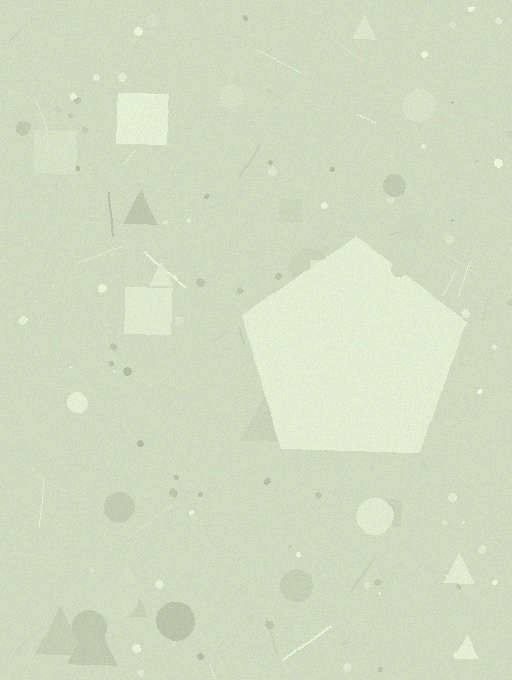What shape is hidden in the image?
A pentagon is hidden in the image.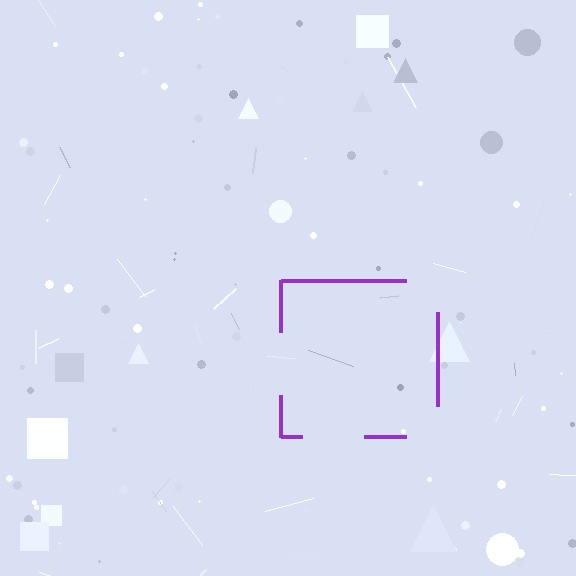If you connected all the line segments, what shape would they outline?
They would outline a square.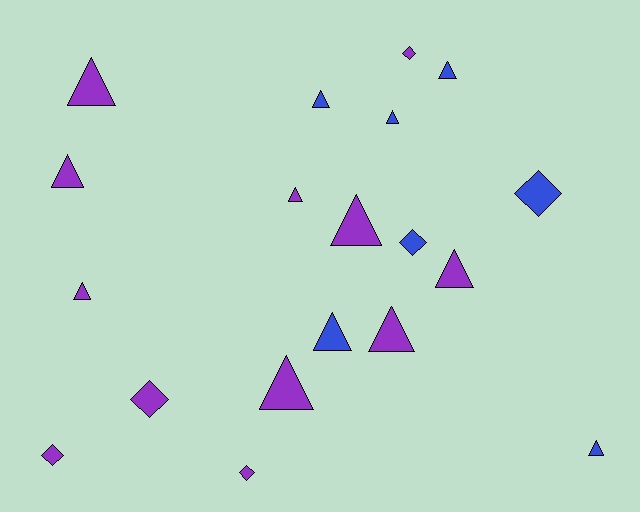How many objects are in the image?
There are 19 objects.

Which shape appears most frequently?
Triangle, with 13 objects.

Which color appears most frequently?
Purple, with 12 objects.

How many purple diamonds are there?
There are 4 purple diamonds.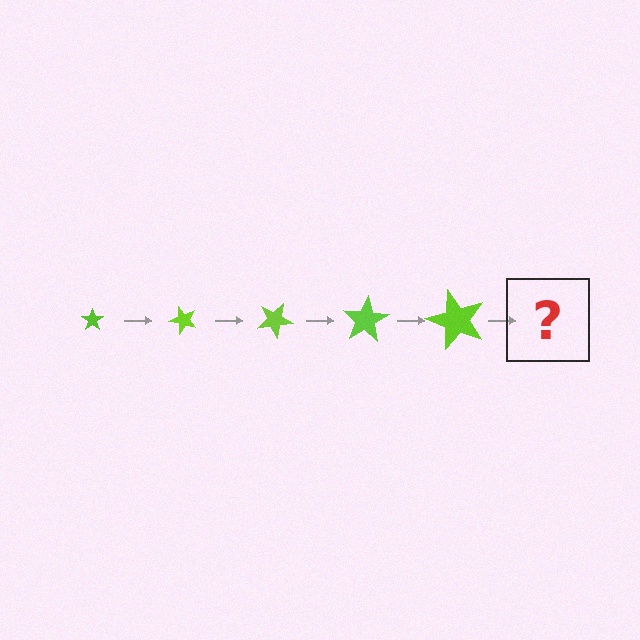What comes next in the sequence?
The next element should be a star, larger than the previous one and rotated 250 degrees from the start.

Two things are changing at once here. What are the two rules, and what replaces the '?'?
The two rules are that the star grows larger each step and it rotates 50 degrees each step. The '?' should be a star, larger than the previous one and rotated 250 degrees from the start.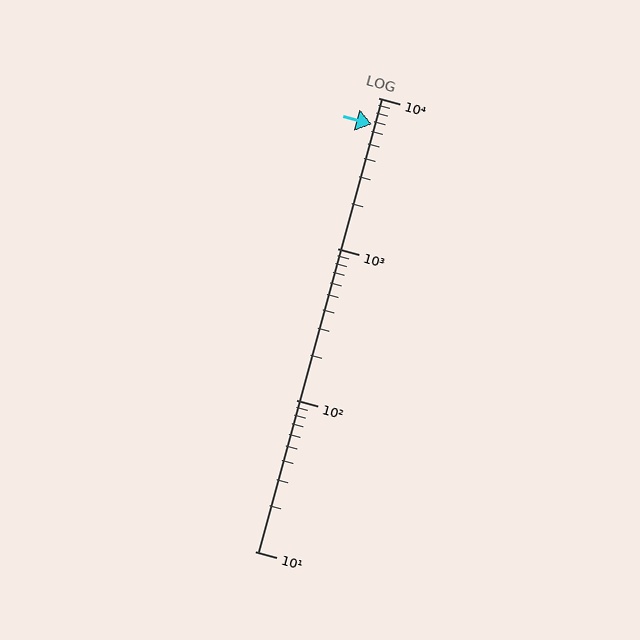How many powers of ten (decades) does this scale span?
The scale spans 3 decades, from 10 to 10000.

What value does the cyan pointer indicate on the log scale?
The pointer indicates approximately 6700.